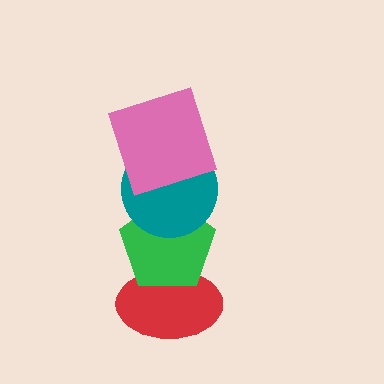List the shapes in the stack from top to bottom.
From top to bottom: the pink square, the teal circle, the green pentagon, the red ellipse.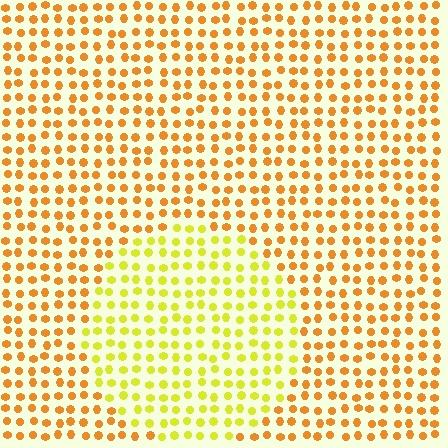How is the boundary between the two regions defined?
The boundary is defined purely by a slight shift in hue (about 36 degrees). Spacing, size, and orientation are identical on both sides.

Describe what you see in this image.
The image is filled with small orange elements in a uniform arrangement. A circle-shaped region is visible where the elements are tinted to a slightly different hue, forming a subtle color boundary.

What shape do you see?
I see a circle.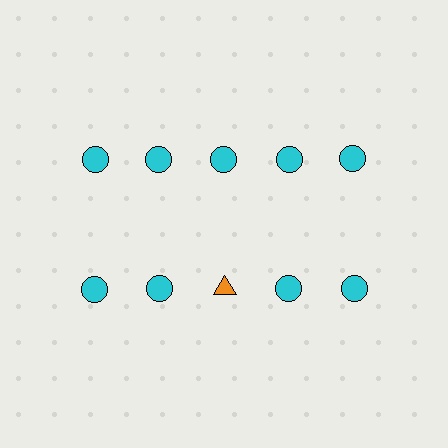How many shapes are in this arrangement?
There are 10 shapes arranged in a grid pattern.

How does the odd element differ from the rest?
It differs in both color (orange instead of cyan) and shape (triangle instead of circle).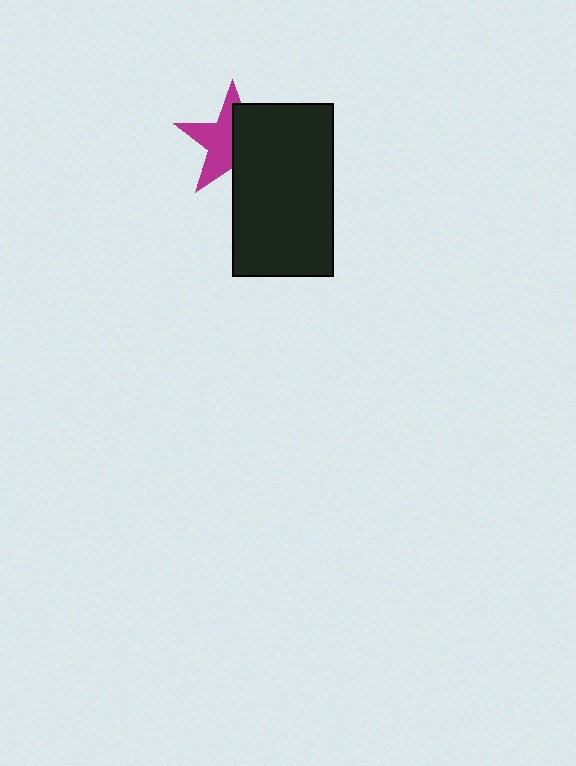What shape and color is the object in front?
The object in front is a black rectangle.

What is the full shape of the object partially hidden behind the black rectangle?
The partially hidden object is a magenta star.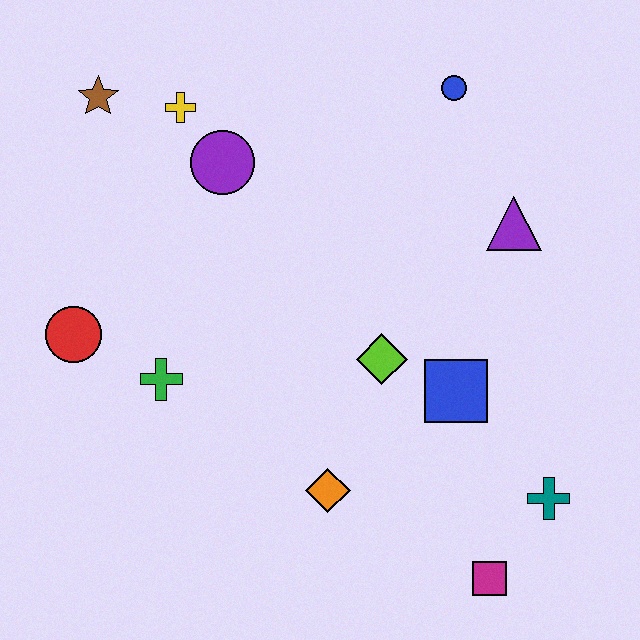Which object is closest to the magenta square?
The teal cross is closest to the magenta square.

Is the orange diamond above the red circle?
No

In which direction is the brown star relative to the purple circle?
The brown star is to the left of the purple circle.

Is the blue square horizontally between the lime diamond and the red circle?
No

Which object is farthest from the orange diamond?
The brown star is farthest from the orange diamond.